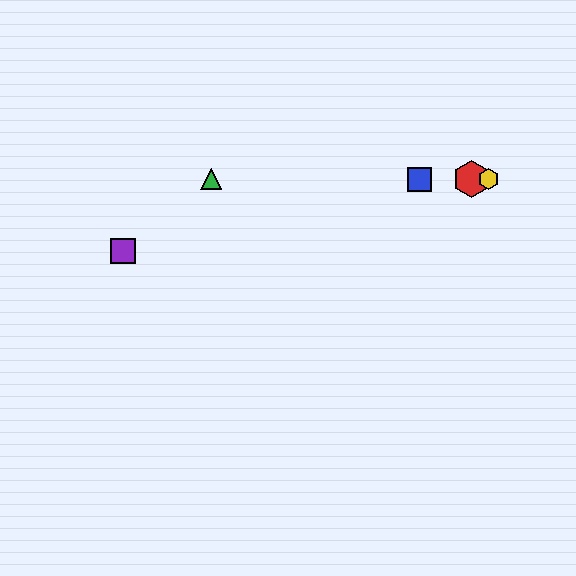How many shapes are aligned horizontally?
4 shapes (the red hexagon, the blue square, the green triangle, the yellow hexagon) are aligned horizontally.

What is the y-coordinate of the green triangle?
The green triangle is at y≈179.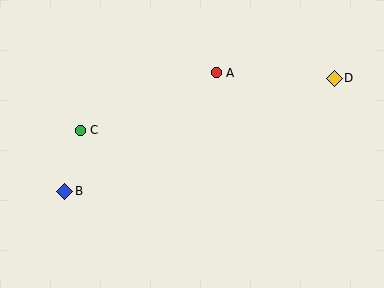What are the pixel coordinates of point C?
Point C is at (80, 130).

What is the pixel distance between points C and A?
The distance between C and A is 148 pixels.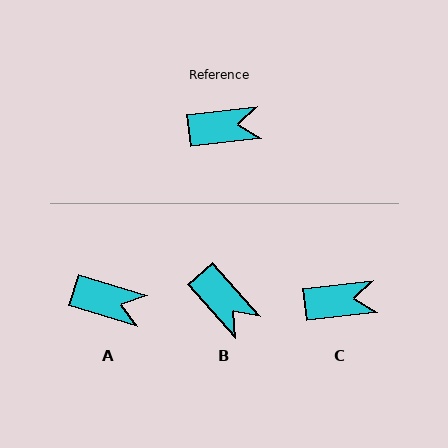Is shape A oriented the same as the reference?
No, it is off by about 24 degrees.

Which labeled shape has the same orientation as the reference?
C.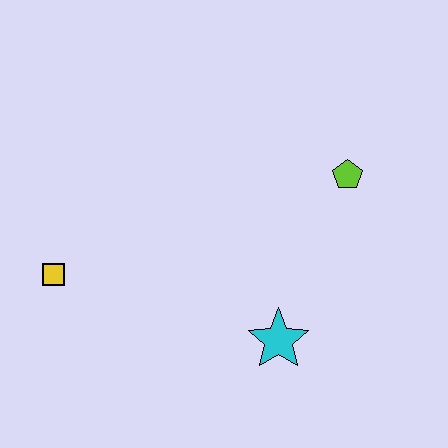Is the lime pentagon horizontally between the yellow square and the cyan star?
No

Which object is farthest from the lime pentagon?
The yellow square is farthest from the lime pentagon.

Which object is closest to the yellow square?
The cyan star is closest to the yellow square.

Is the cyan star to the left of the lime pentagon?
Yes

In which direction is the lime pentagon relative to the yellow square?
The lime pentagon is to the right of the yellow square.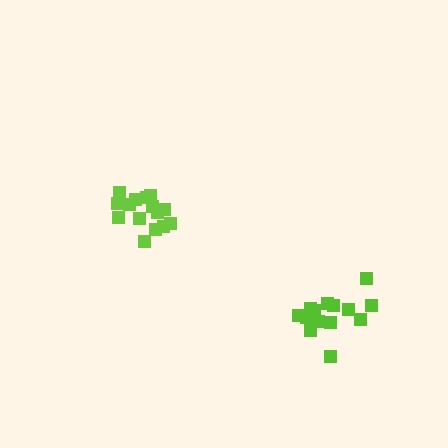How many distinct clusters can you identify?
There are 2 distinct clusters.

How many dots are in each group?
Group 1: 14 dots, Group 2: 15 dots (29 total).